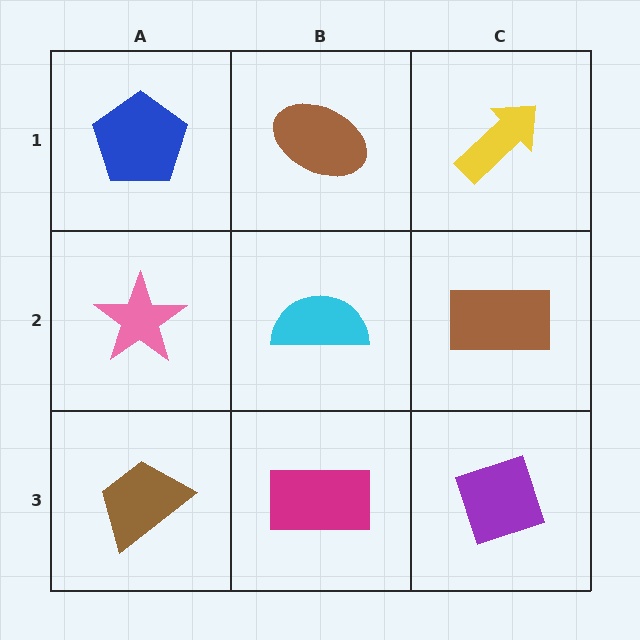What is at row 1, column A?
A blue pentagon.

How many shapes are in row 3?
3 shapes.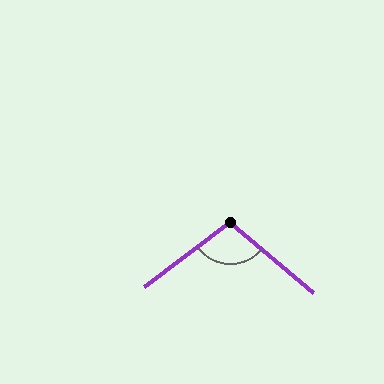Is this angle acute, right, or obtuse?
It is obtuse.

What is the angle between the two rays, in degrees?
Approximately 103 degrees.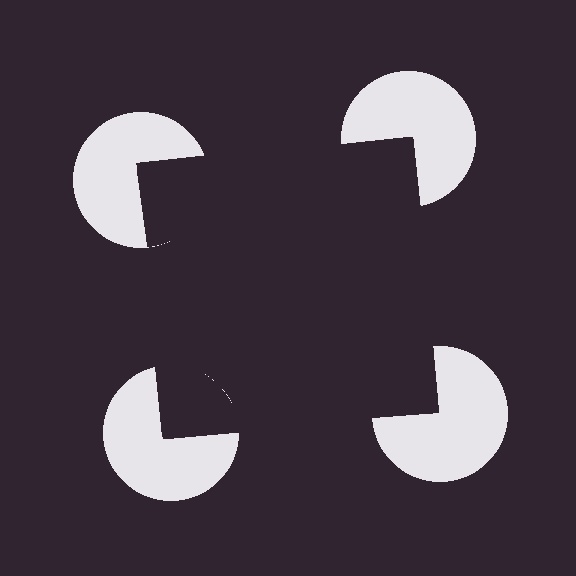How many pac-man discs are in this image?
There are 4 — one at each vertex of the illusory square.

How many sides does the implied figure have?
4 sides.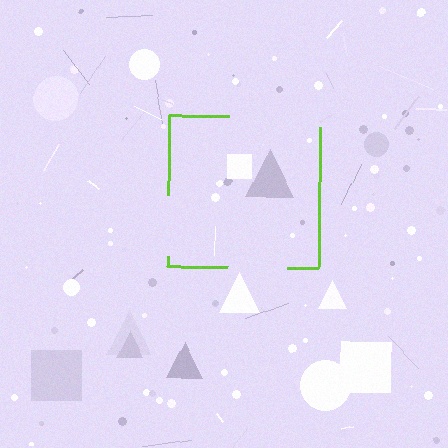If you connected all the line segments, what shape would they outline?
They would outline a square.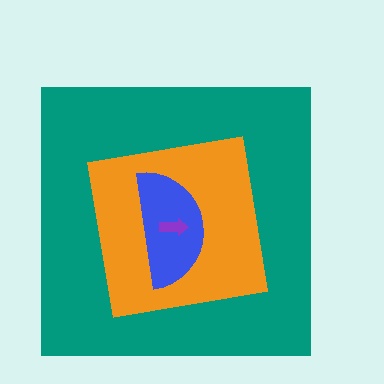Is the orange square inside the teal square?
Yes.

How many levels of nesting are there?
4.